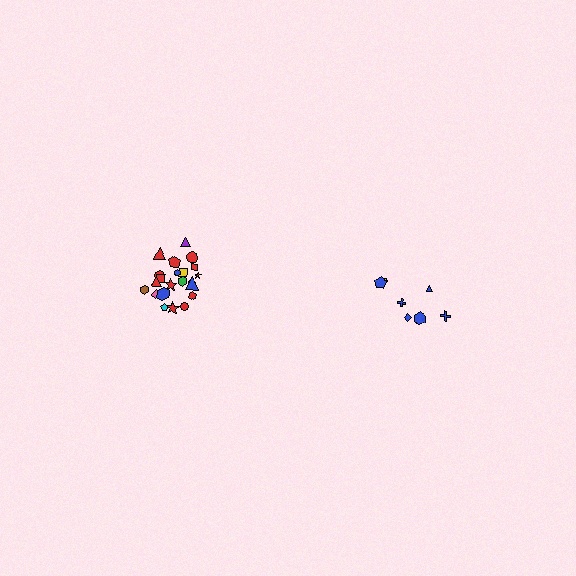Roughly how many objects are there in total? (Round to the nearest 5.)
Roughly 30 objects in total.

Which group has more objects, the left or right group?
The left group.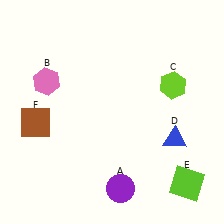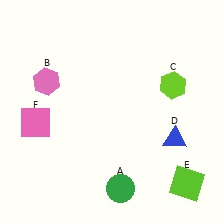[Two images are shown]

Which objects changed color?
A changed from purple to green. F changed from brown to pink.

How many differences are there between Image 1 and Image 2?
There are 2 differences between the two images.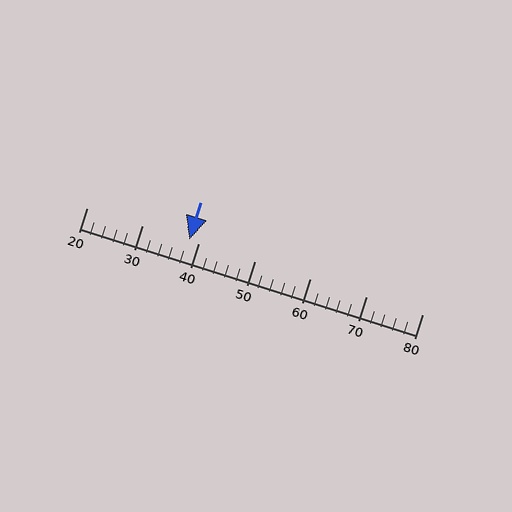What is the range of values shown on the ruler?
The ruler shows values from 20 to 80.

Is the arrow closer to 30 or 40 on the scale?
The arrow is closer to 40.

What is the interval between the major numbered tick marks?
The major tick marks are spaced 10 units apart.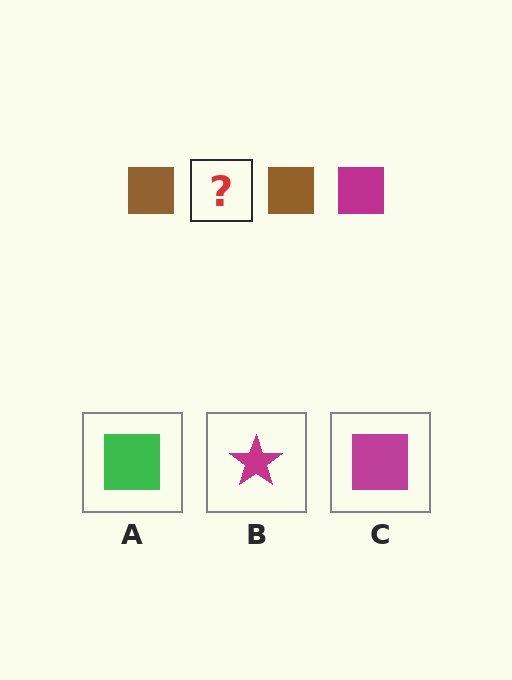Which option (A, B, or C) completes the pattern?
C.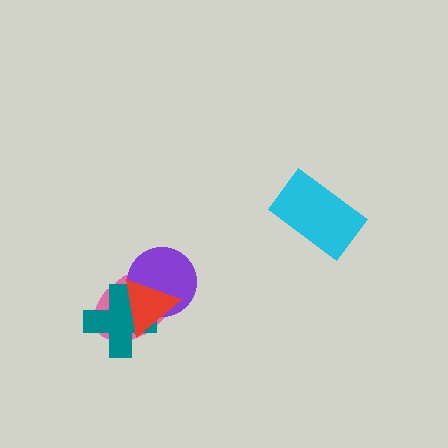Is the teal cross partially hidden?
Yes, it is partially covered by another shape.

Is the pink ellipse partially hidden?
Yes, it is partially covered by another shape.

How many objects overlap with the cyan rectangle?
0 objects overlap with the cyan rectangle.